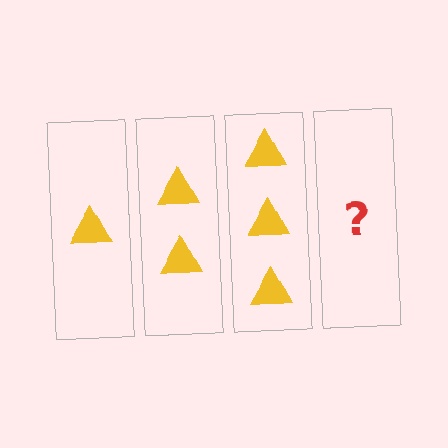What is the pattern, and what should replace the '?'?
The pattern is that each step adds one more triangle. The '?' should be 4 triangles.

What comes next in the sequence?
The next element should be 4 triangles.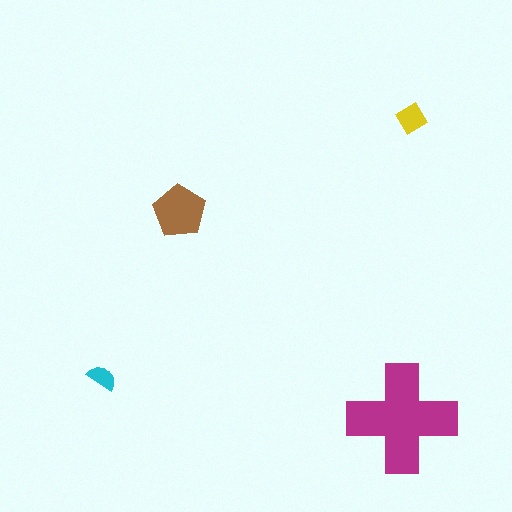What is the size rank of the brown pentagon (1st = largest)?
2nd.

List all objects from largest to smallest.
The magenta cross, the brown pentagon, the yellow diamond, the cyan semicircle.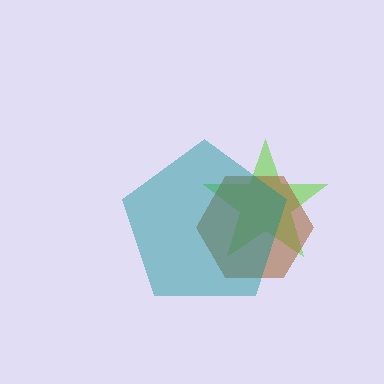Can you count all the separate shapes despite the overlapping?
Yes, there are 3 separate shapes.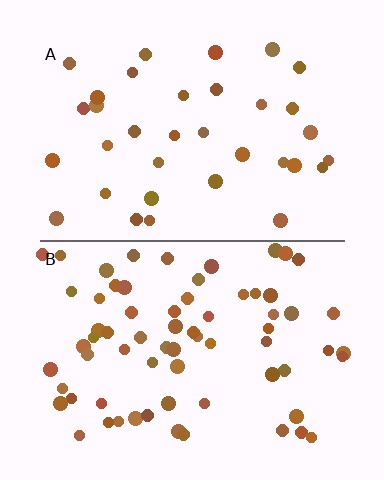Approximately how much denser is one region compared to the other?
Approximately 2.0× — region B over region A.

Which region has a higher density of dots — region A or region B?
B (the bottom).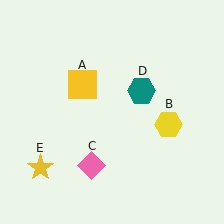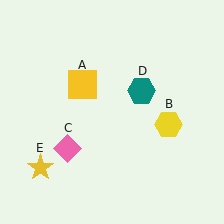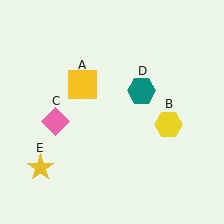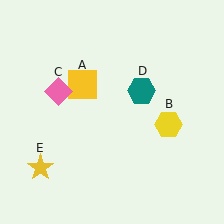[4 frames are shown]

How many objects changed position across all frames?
1 object changed position: pink diamond (object C).